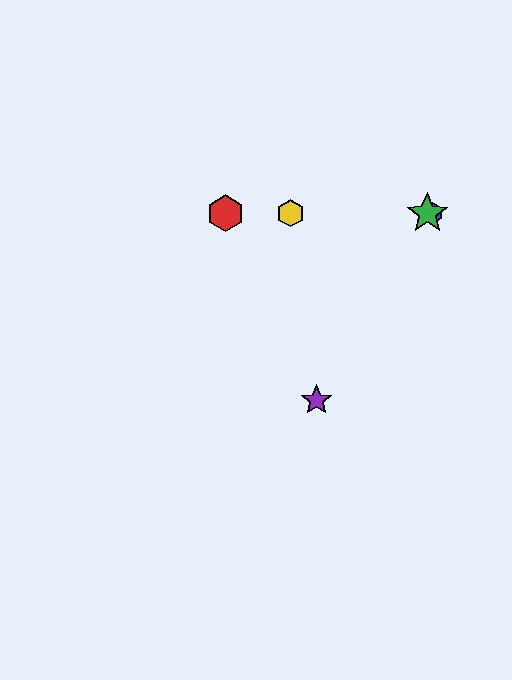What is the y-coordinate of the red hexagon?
The red hexagon is at y≈213.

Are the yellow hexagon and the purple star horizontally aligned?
No, the yellow hexagon is at y≈213 and the purple star is at y≈400.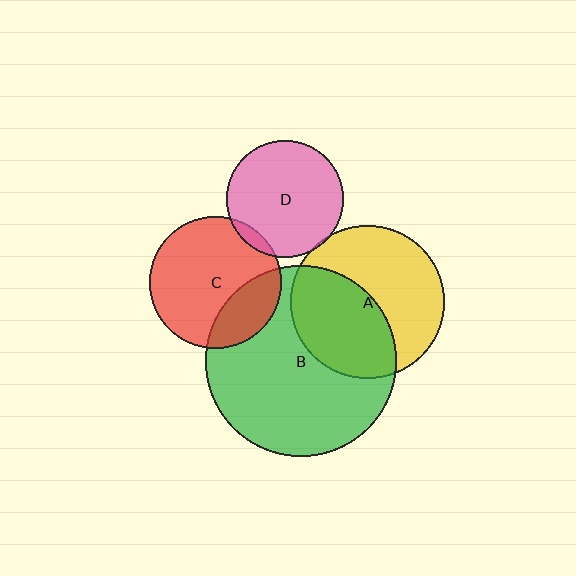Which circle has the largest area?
Circle B (green).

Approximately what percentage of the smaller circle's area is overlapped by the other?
Approximately 25%.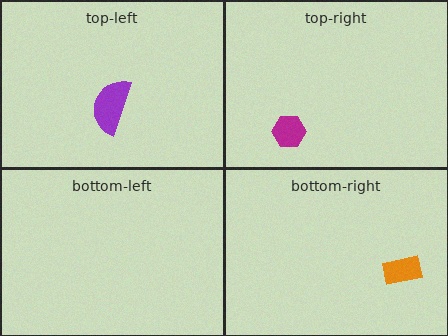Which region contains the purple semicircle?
The top-left region.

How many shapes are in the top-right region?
1.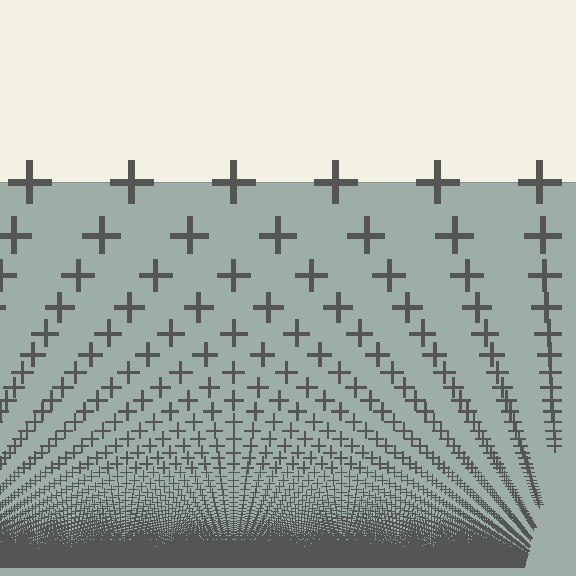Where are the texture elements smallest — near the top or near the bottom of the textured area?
Near the bottom.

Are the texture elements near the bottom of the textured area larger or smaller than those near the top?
Smaller. The gradient is inverted — elements near the bottom are smaller and denser.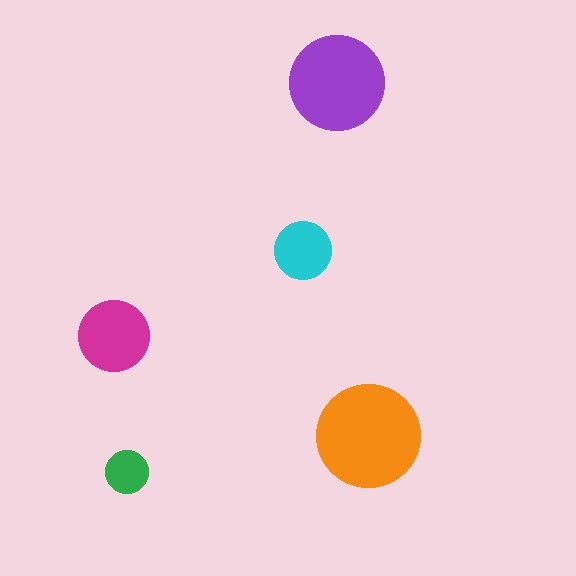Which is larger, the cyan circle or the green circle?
The cyan one.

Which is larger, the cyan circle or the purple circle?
The purple one.